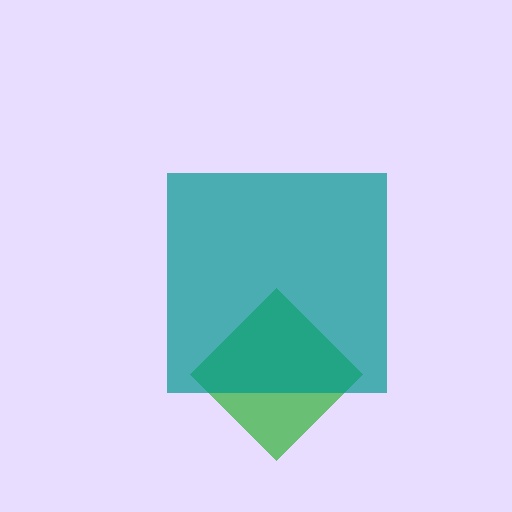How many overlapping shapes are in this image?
There are 2 overlapping shapes in the image.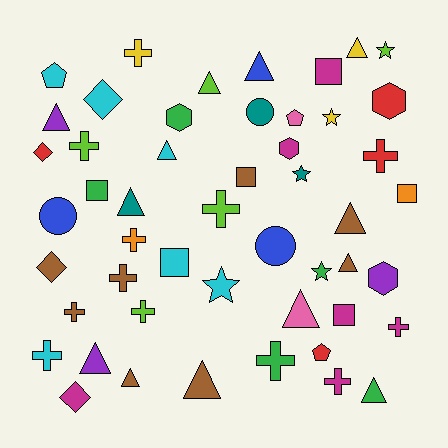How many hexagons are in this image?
There are 4 hexagons.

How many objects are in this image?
There are 50 objects.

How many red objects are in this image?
There are 4 red objects.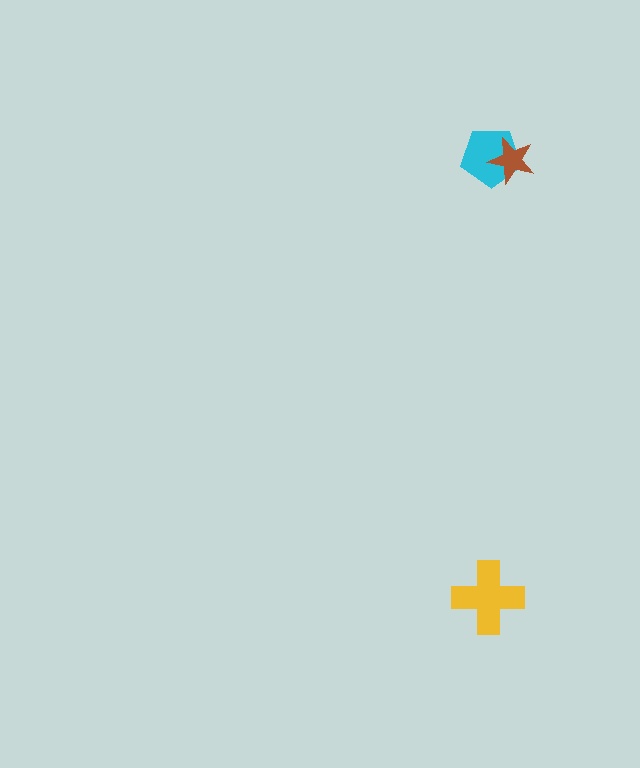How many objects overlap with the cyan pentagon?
1 object overlaps with the cyan pentagon.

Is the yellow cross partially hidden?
No, no other shape covers it.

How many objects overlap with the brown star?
1 object overlaps with the brown star.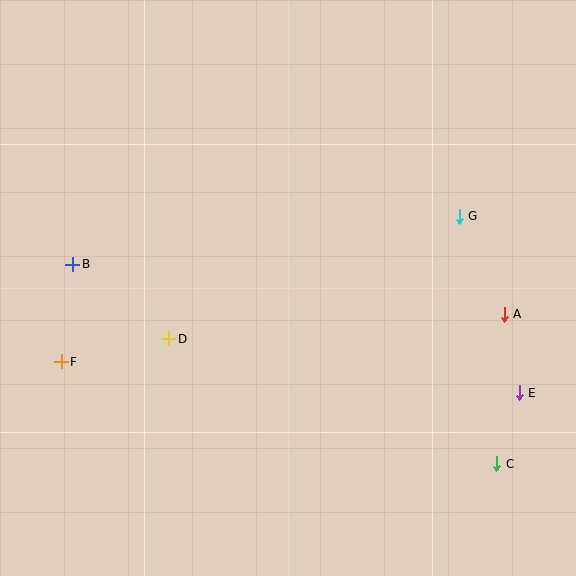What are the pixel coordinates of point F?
Point F is at (61, 362).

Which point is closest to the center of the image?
Point D at (169, 339) is closest to the center.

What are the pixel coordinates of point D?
Point D is at (169, 339).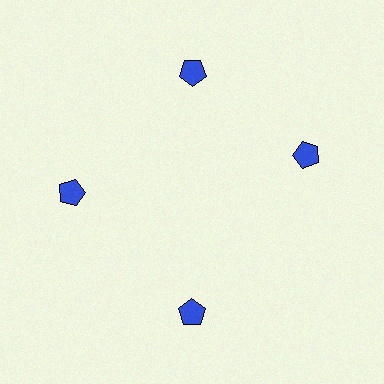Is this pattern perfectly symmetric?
No. The 4 blue pentagons are arranged in a ring, but one element near the 3 o'clock position is rotated out of alignment along the ring, breaking the 4-fold rotational symmetry.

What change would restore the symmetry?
The symmetry would be restored by rotating it back into even spacing with its neighbors so that all 4 pentagons sit at equal angles and equal distance from the center.